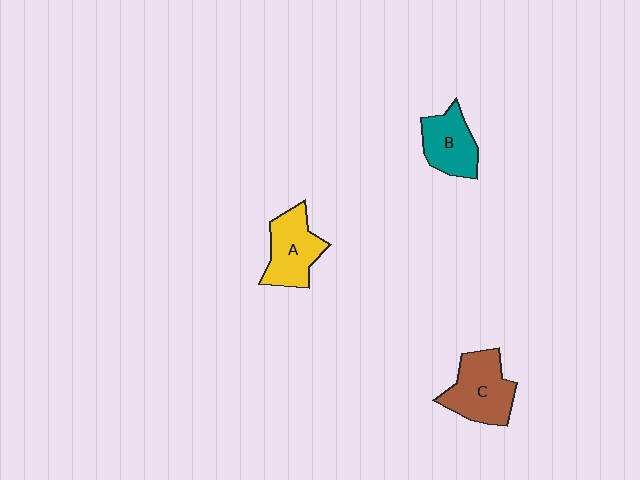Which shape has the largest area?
Shape C (brown).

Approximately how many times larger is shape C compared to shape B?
Approximately 1.3 times.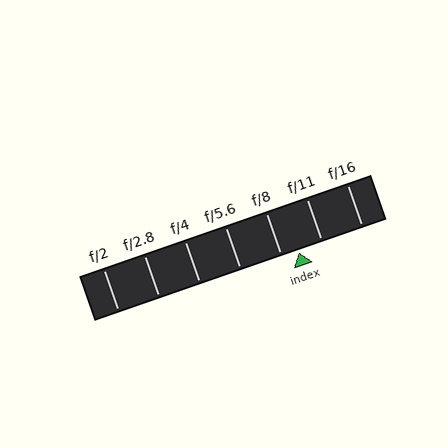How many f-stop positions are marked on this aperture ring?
There are 7 f-stop positions marked.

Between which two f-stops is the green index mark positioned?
The index mark is between f/8 and f/11.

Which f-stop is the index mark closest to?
The index mark is closest to f/8.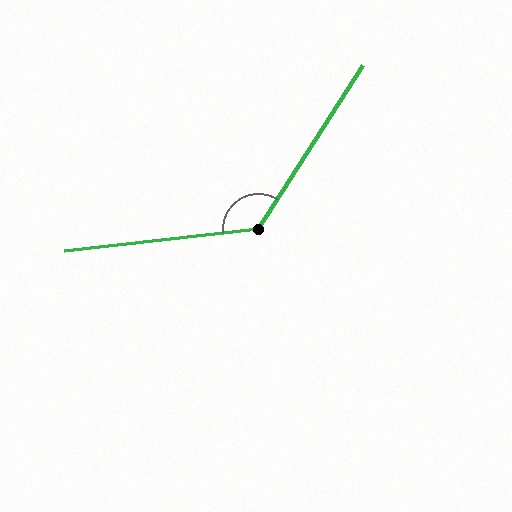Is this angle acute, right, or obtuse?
It is obtuse.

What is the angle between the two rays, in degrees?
Approximately 129 degrees.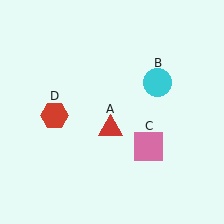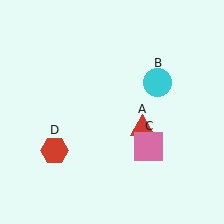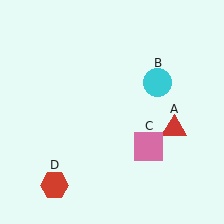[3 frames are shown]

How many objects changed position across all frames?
2 objects changed position: red triangle (object A), red hexagon (object D).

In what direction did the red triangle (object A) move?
The red triangle (object A) moved right.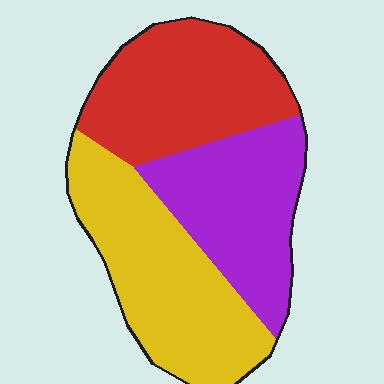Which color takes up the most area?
Yellow, at roughly 35%.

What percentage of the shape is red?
Red covers roughly 35% of the shape.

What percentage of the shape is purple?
Purple takes up between a sixth and a third of the shape.